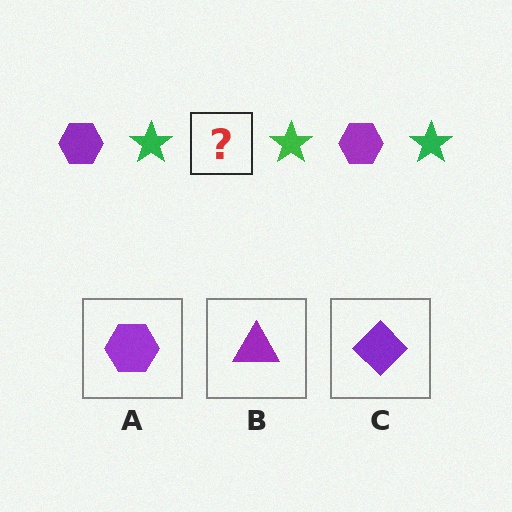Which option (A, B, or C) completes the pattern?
A.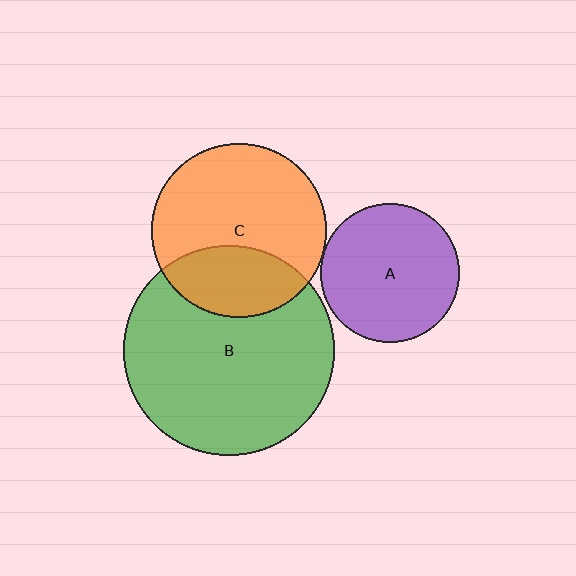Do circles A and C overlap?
Yes.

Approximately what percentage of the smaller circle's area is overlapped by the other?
Approximately 5%.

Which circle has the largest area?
Circle B (green).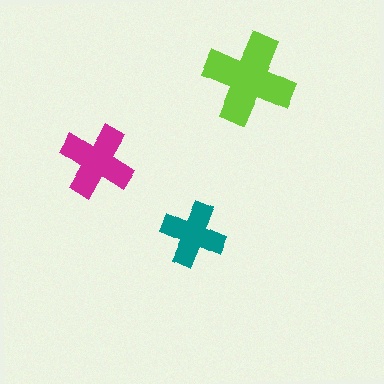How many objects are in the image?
There are 3 objects in the image.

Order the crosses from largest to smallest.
the lime one, the magenta one, the teal one.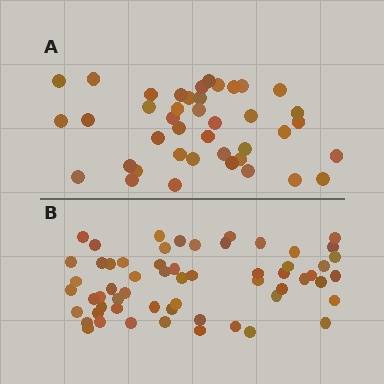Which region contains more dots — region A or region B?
Region B (the bottom region) has more dots.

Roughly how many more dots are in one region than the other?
Region B has approximately 20 more dots than region A.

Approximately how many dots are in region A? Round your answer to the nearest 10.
About 40 dots. (The exact count is 41, which rounds to 40.)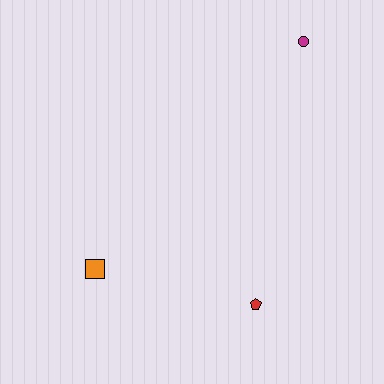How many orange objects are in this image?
There is 1 orange object.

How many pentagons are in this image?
There is 1 pentagon.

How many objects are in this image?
There are 3 objects.